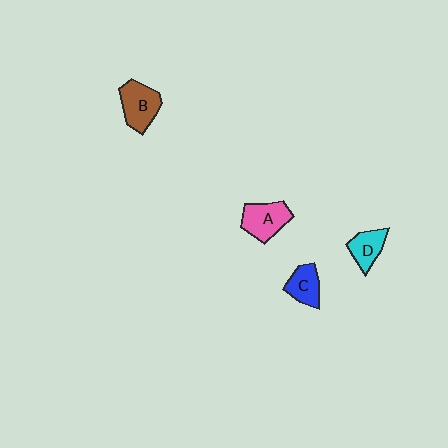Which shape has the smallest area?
Shape D (cyan).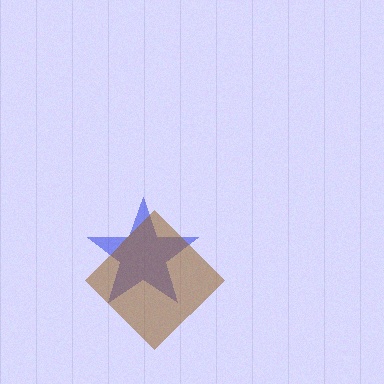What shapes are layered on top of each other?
The layered shapes are: a blue star, a brown diamond.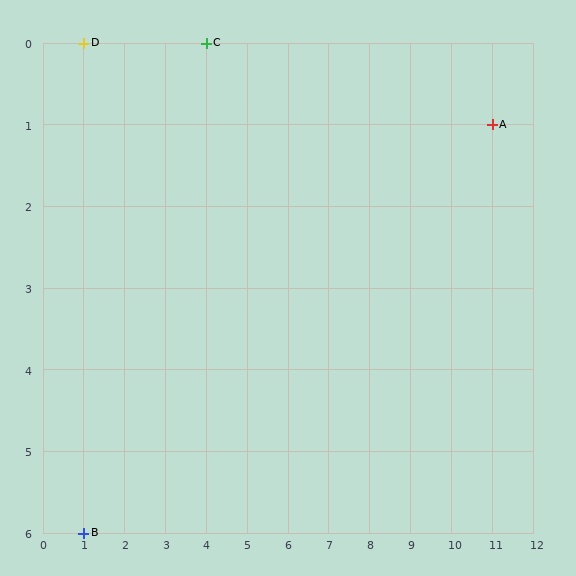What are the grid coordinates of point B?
Point B is at grid coordinates (1, 6).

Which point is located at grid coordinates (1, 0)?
Point D is at (1, 0).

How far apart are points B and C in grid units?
Points B and C are 3 columns and 6 rows apart (about 6.7 grid units diagonally).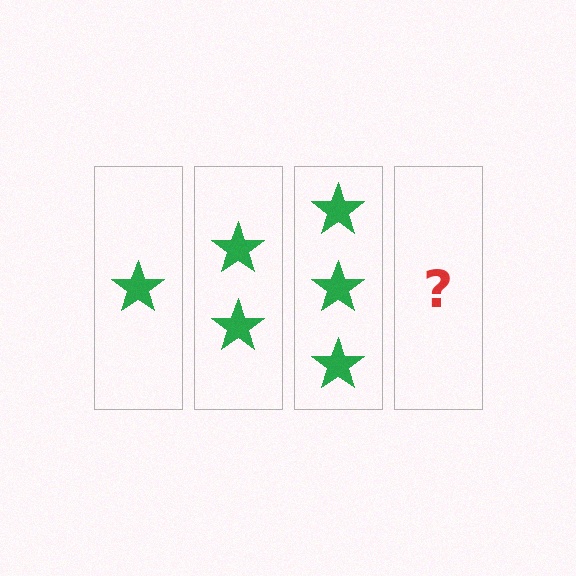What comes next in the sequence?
The next element should be 4 stars.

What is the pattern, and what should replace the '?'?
The pattern is that each step adds one more star. The '?' should be 4 stars.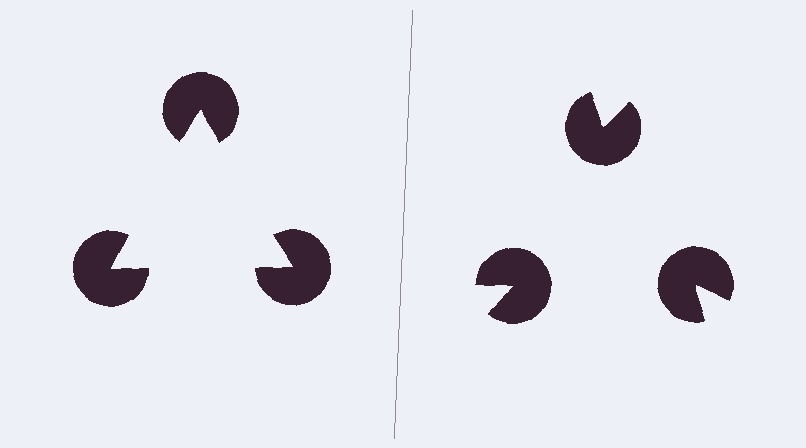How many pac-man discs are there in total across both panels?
6 — 3 on each side.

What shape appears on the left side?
An illusory triangle.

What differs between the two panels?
The pac-man discs are positioned identically on both sides; only the wedge orientations differ. On the left they align to a triangle; on the right they are misaligned.